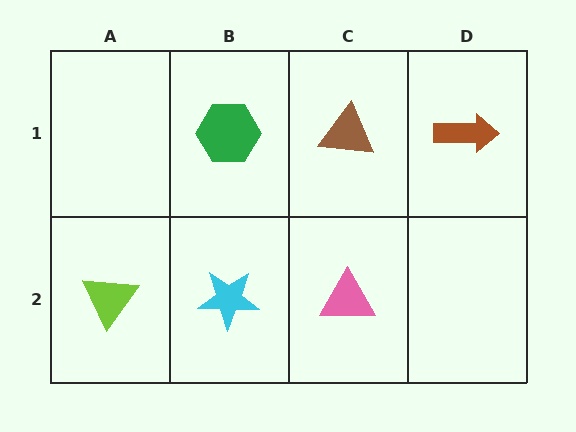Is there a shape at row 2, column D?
No, that cell is empty.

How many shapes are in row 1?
3 shapes.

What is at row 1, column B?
A green hexagon.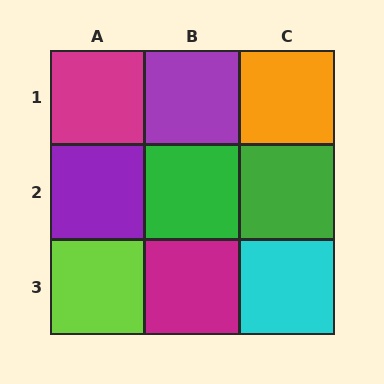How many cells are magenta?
2 cells are magenta.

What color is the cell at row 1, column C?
Orange.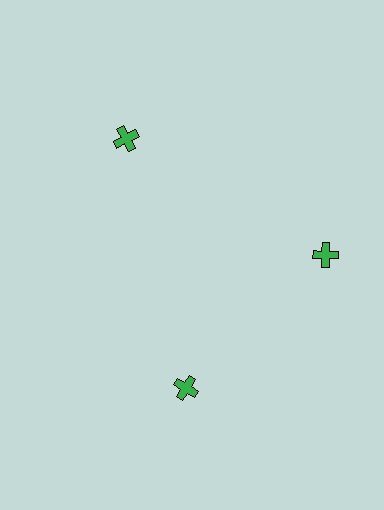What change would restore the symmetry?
The symmetry would be restored by rotating it back into even spacing with its neighbors so that all 3 crosses sit at equal angles and equal distance from the center.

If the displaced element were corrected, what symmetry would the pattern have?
It would have 3-fold rotational symmetry — the pattern would map onto itself every 120 degrees.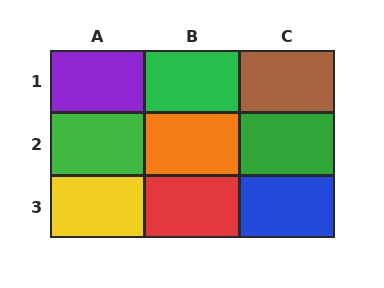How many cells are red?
1 cell is red.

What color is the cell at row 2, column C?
Green.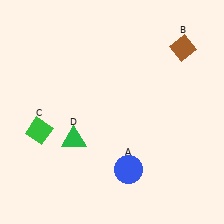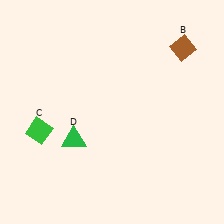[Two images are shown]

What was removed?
The blue circle (A) was removed in Image 2.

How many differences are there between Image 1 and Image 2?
There is 1 difference between the two images.